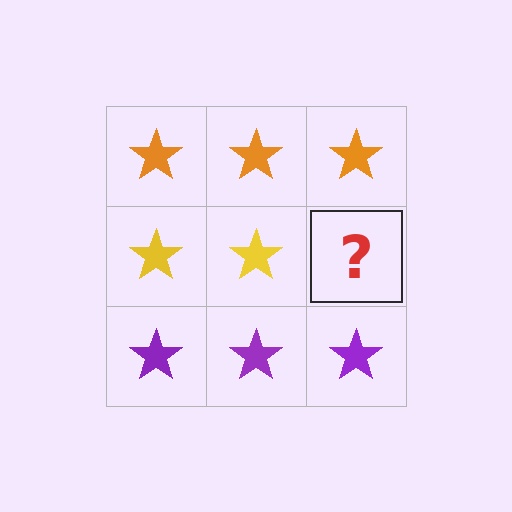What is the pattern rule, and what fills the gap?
The rule is that each row has a consistent color. The gap should be filled with a yellow star.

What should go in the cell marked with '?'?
The missing cell should contain a yellow star.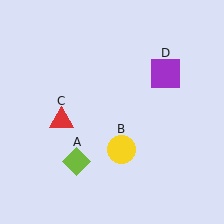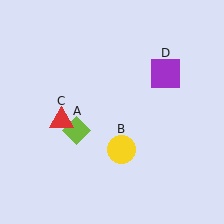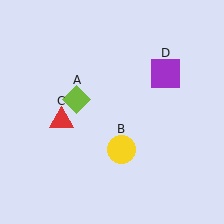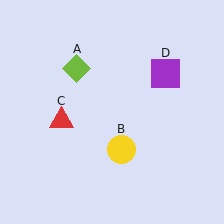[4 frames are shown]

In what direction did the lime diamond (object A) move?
The lime diamond (object A) moved up.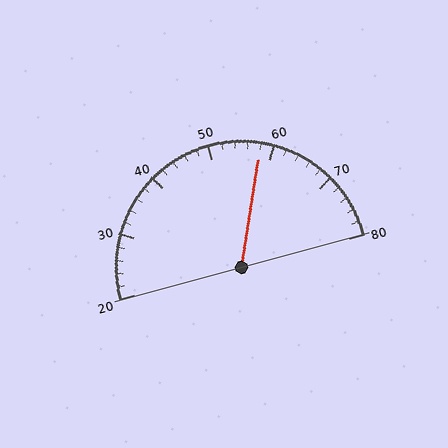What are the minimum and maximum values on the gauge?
The gauge ranges from 20 to 80.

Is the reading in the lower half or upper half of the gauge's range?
The reading is in the upper half of the range (20 to 80).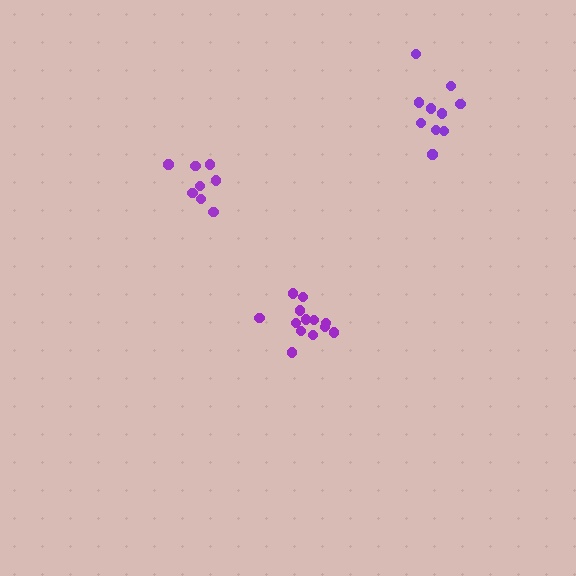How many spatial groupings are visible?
There are 3 spatial groupings.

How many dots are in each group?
Group 1: 8 dots, Group 2: 10 dots, Group 3: 13 dots (31 total).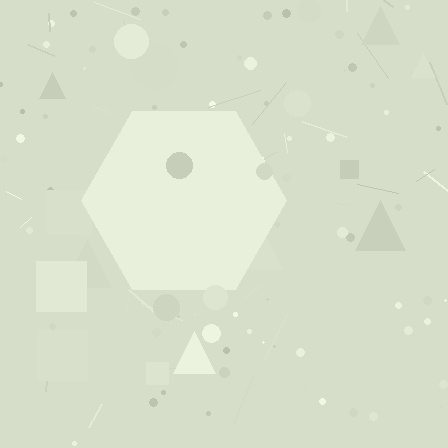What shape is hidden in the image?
A hexagon is hidden in the image.